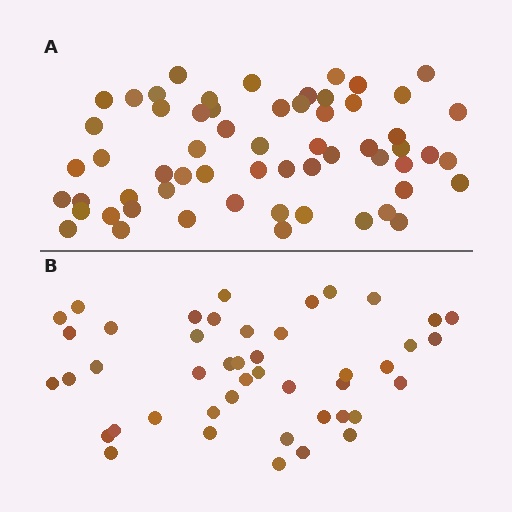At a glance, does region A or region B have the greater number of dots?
Region A (the top region) has more dots.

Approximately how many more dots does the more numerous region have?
Region A has approximately 15 more dots than region B.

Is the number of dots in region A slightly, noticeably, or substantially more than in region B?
Region A has noticeably more, but not dramatically so. The ratio is roughly 1.3 to 1.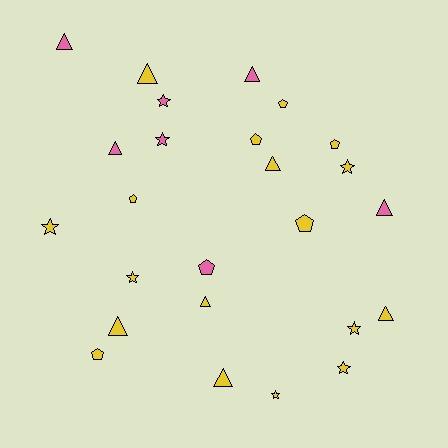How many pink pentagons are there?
There is 1 pink pentagon.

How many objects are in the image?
There are 25 objects.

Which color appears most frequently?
Yellow, with 18 objects.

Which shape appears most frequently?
Triangle, with 10 objects.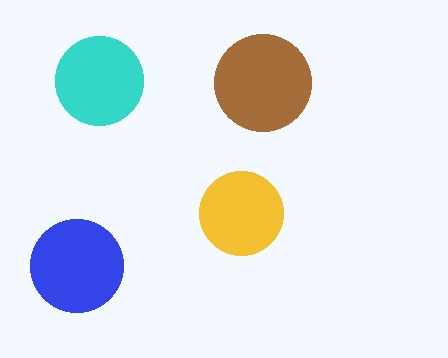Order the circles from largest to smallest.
the brown one, the blue one, the cyan one, the yellow one.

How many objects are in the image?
There are 4 objects in the image.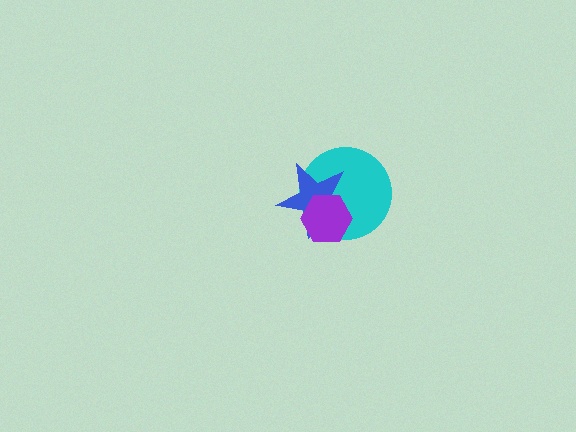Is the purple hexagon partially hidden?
No, no other shape covers it.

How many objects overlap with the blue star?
2 objects overlap with the blue star.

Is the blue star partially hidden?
Yes, it is partially covered by another shape.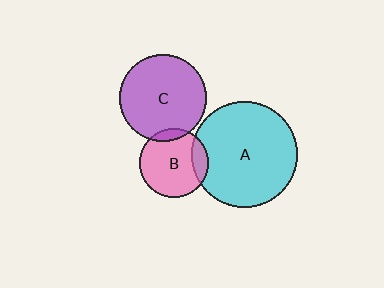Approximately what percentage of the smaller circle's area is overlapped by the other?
Approximately 10%.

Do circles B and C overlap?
Yes.